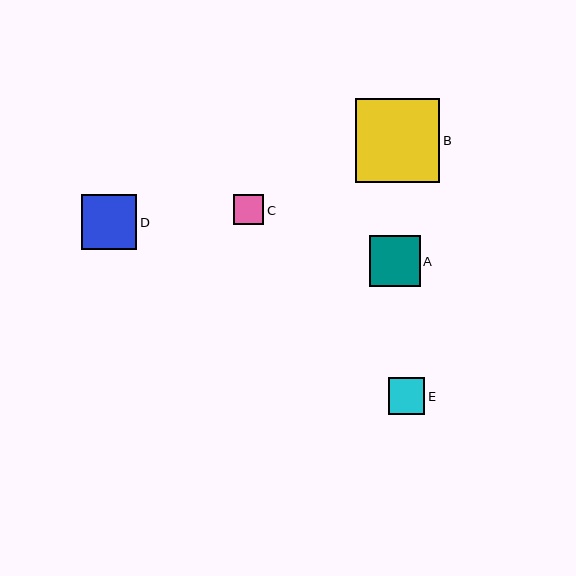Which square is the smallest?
Square C is the smallest with a size of approximately 30 pixels.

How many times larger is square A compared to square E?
Square A is approximately 1.4 times the size of square E.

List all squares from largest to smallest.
From largest to smallest: B, D, A, E, C.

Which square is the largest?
Square B is the largest with a size of approximately 84 pixels.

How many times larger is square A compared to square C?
Square A is approximately 1.7 times the size of square C.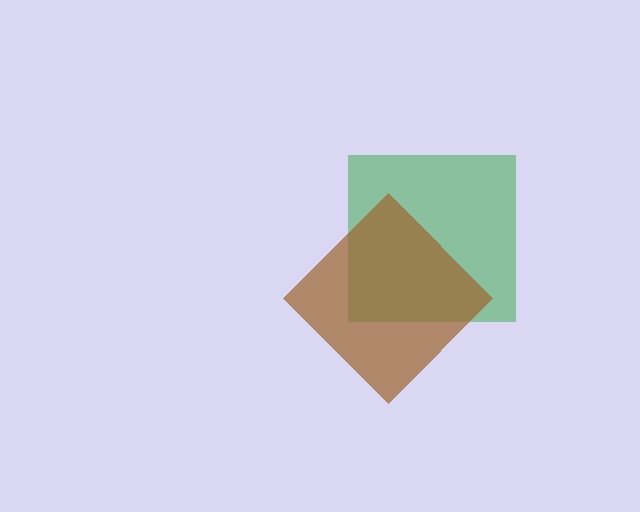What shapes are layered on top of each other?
The layered shapes are: a green square, a brown diamond.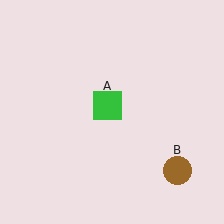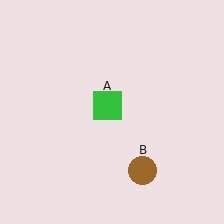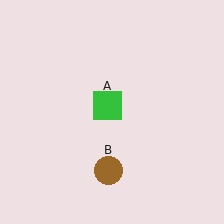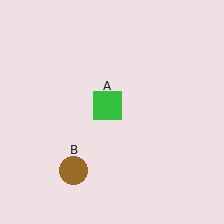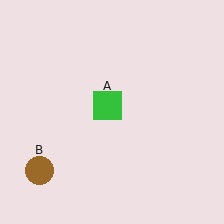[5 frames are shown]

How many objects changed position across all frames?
1 object changed position: brown circle (object B).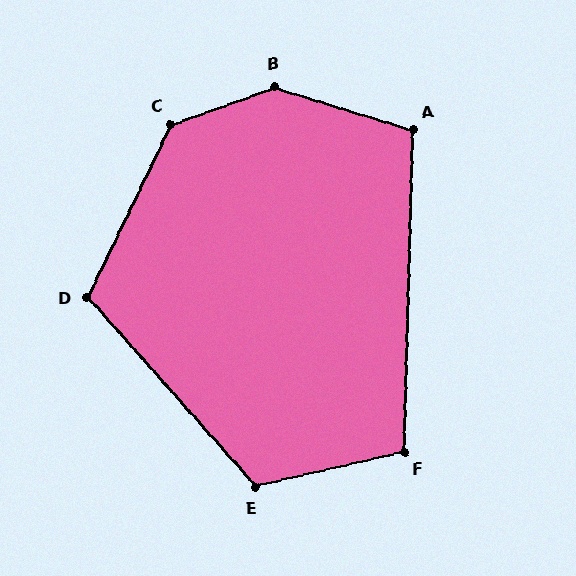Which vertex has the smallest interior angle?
F, at approximately 105 degrees.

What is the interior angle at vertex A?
Approximately 106 degrees (obtuse).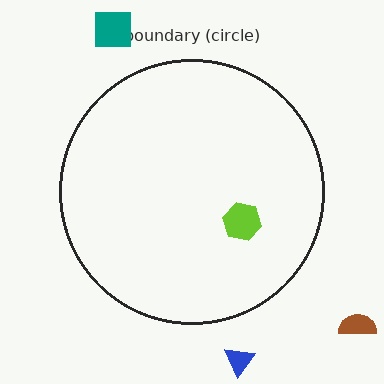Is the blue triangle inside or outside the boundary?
Outside.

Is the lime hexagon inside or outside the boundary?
Inside.